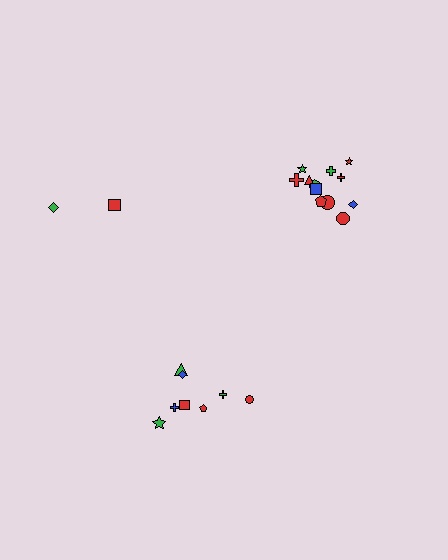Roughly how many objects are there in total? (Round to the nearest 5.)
Roughly 25 objects in total.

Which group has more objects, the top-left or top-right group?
The top-right group.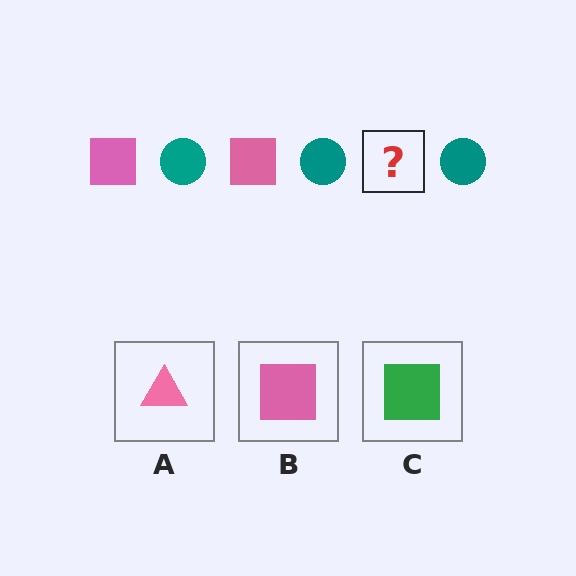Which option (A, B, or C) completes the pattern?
B.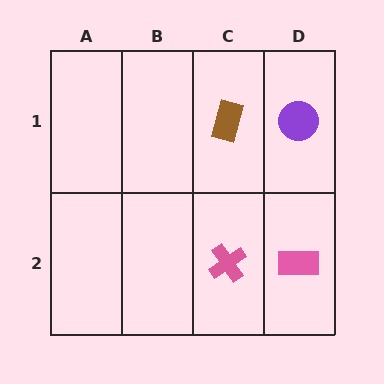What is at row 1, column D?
A purple circle.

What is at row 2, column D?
A pink rectangle.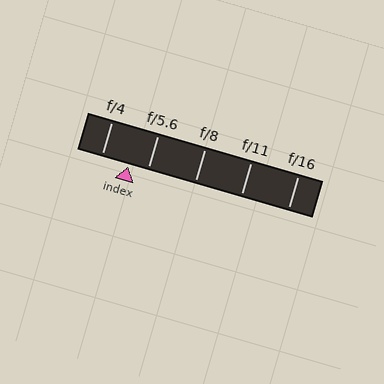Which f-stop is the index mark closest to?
The index mark is closest to f/5.6.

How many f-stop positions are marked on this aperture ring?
There are 5 f-stop positions marked.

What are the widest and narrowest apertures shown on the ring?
The widest aperture shown is f/4 and the narrowest is f/16.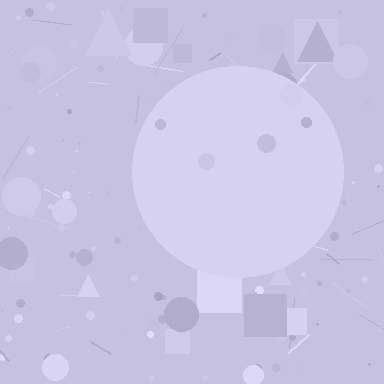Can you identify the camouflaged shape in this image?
The camouflaged shape is a circle.